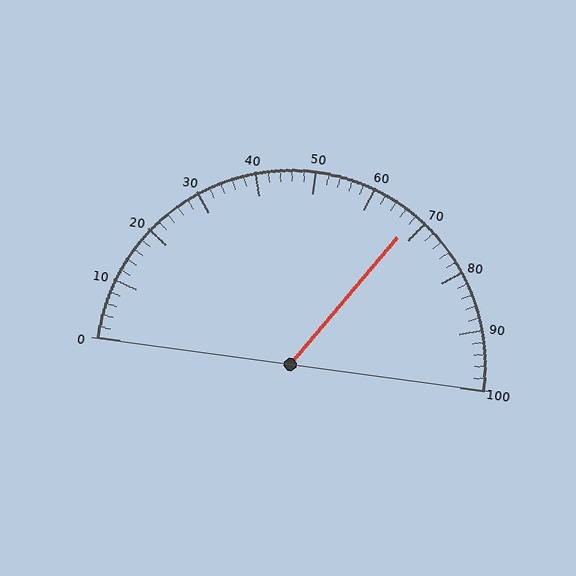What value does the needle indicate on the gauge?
The needle indicates approximately 68.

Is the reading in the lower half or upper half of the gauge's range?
The reading is in the upper half of the range (0 to 100).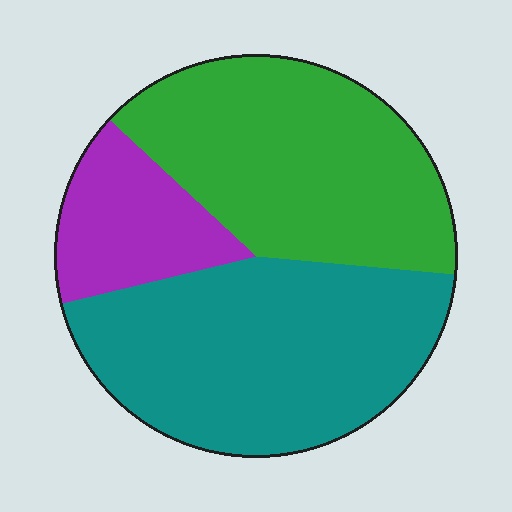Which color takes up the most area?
Teal, at roughly 45%.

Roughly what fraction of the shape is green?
Green takes up about two fifths (2/5) of the shape.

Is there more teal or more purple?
Teal.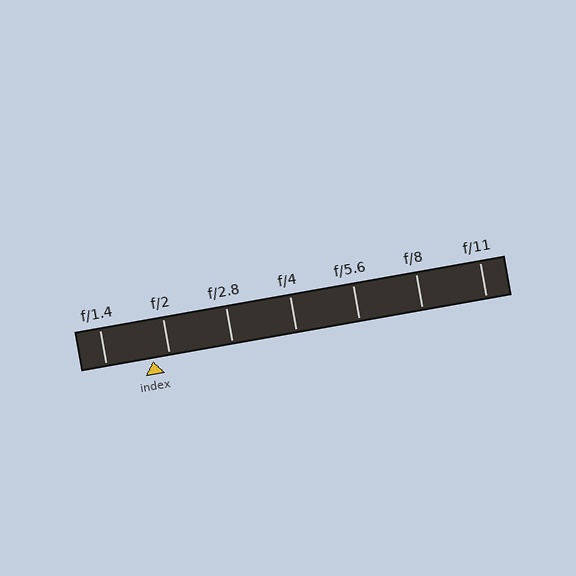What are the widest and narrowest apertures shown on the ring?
The widest aperture shown is f/1.4 and the narrowest is f/11.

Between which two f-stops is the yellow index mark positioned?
The index mark is between f/1.4 and f/2.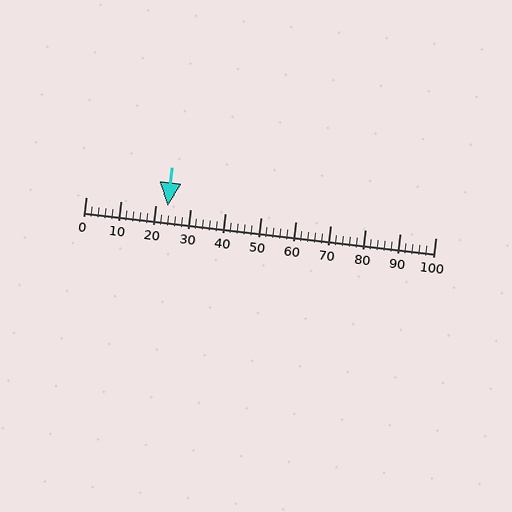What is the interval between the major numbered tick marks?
The major tick marks are spaced 10 units apart.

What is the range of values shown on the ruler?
The ruler shows values from 0 to 100.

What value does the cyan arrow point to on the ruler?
The cyan arrow points to approximately 24.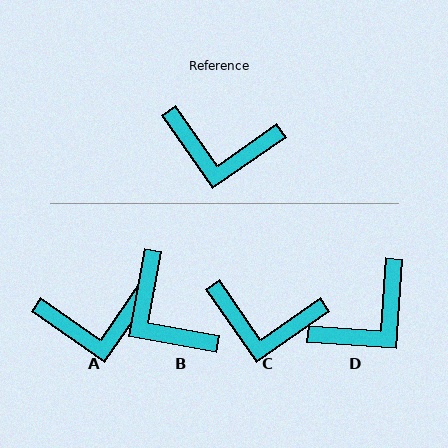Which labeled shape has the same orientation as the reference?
C.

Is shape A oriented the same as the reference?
No, it is off by about 20 degrees.